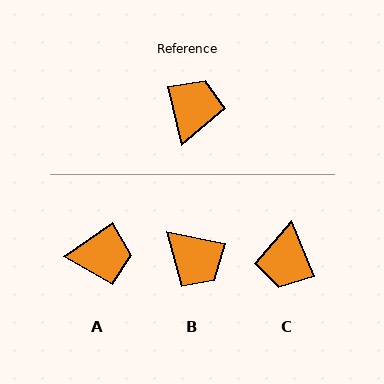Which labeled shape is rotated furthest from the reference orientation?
C, about 171 degrees away.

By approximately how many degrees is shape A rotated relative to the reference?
Approximately 69 degrees clockwise.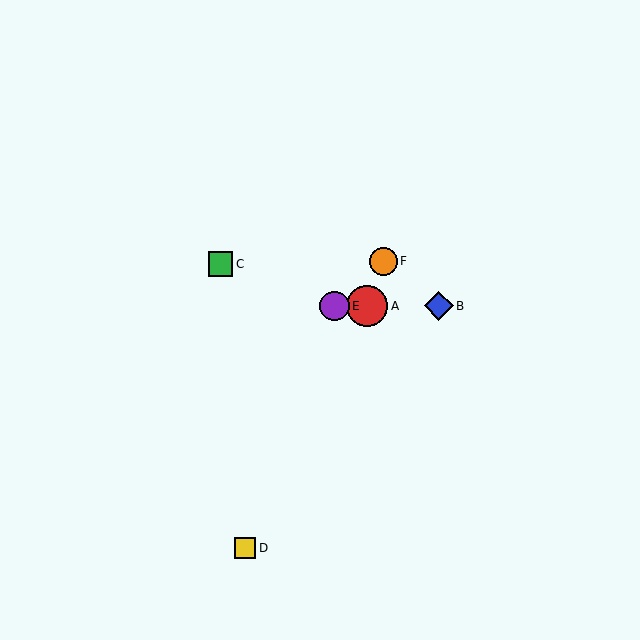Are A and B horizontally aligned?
Yes, both are at y≈306.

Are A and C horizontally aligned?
No, A is at y≈306 and C is at y≈264.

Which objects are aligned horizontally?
Objects A, B, E are aligned horizontally.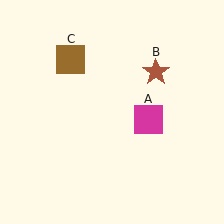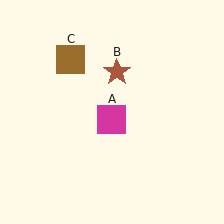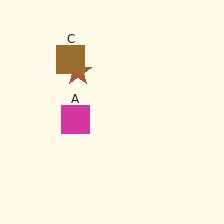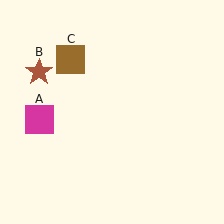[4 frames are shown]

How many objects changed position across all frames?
2 objects changed position: magenta square (object A), brown star (object B).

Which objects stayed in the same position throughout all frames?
Brown square (object C) remained stationary.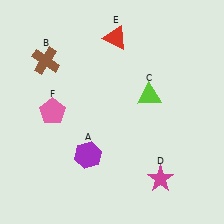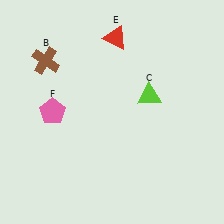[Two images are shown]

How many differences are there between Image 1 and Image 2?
There are 2 differences between the two images.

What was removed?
The magenta star (D), the purple hexagon (A) were removed in Image 2.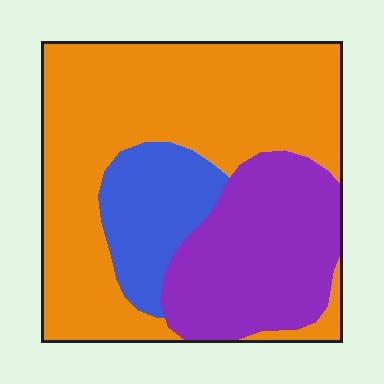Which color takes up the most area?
Orange, at roughly 55%.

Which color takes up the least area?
Blue, at roughly 15%.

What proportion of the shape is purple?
Purple covers 28% of the shape.